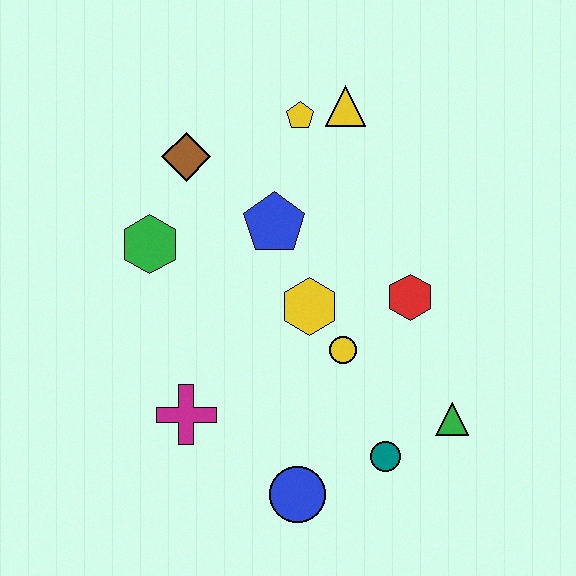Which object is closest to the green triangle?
The teal circle is closest to the green triangle.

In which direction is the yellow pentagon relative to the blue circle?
The yellow pentagon is above the blue circle.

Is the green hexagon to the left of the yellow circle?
Yes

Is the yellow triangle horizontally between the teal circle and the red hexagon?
No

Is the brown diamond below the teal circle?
No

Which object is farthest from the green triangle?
The brown diamond is farthest from the green triangle.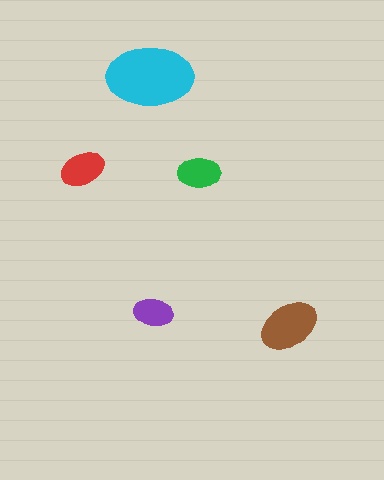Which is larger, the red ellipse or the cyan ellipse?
The cyan one.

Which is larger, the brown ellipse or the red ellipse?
The brown one.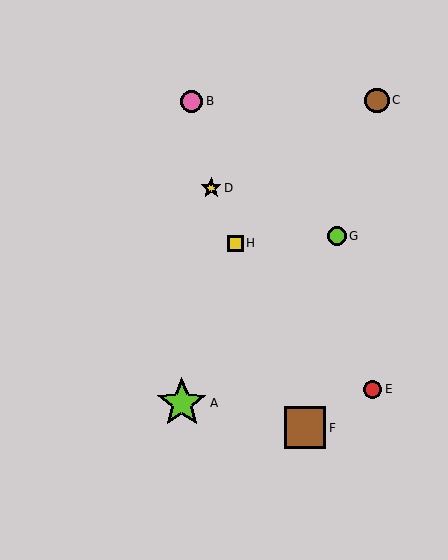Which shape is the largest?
The lime star (labeled A) is the largest.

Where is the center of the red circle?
The center of the red circle is at (372, 389).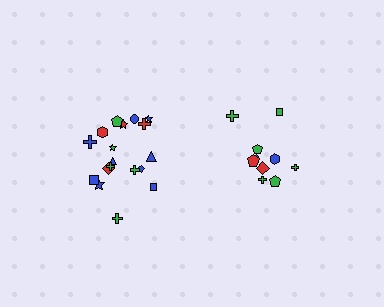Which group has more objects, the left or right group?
The left group.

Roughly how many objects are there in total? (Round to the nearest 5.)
Roughly 30 objects in total.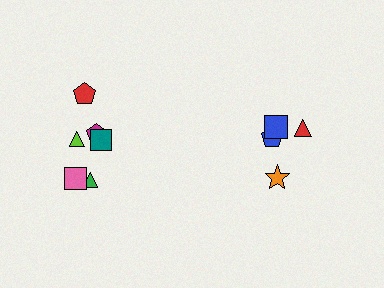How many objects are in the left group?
There are 6 objects.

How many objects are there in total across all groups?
There are 10 objects.